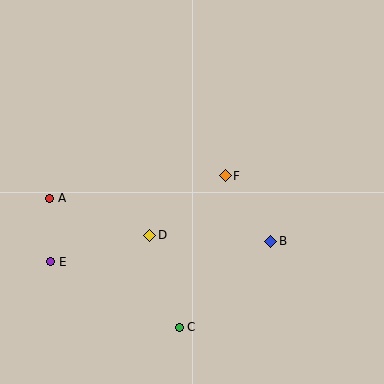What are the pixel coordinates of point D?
Point D is at (150, 235).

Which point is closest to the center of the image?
Point F at (225, 176) is closest to the center.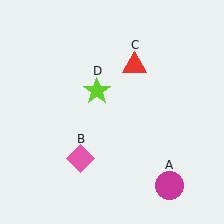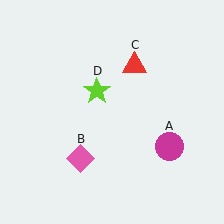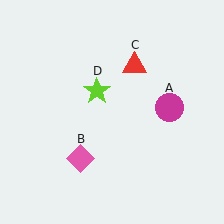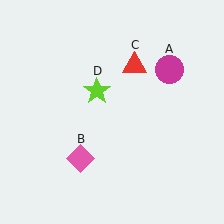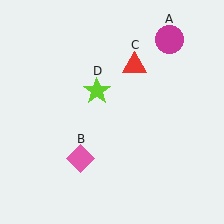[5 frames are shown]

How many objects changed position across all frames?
1 object changed position: magenta circle (object A).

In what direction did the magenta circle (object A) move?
The magenta circle (object A) moved up.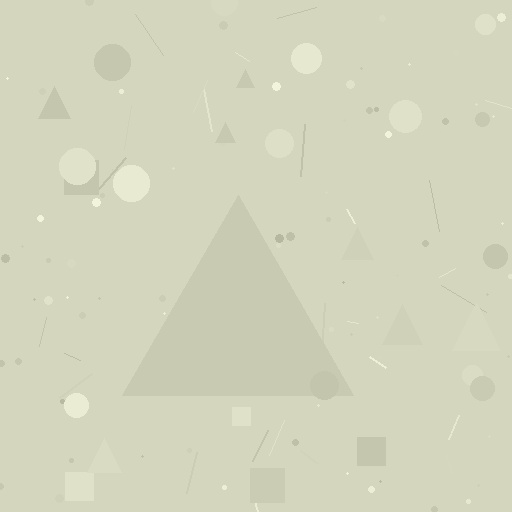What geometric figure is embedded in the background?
A triangle is embedded in the background.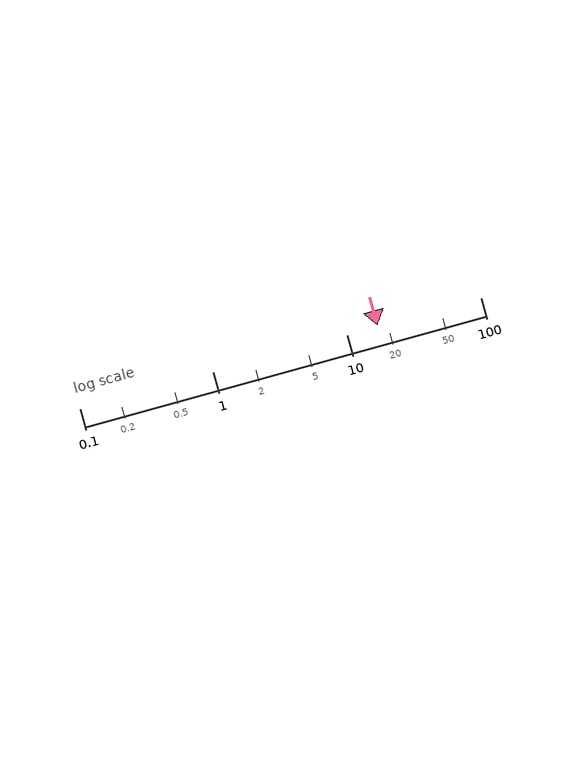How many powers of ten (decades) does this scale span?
The scale spans 3 decades, from 0.1 to 100.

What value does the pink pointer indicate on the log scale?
The pointer indicates approximately 17.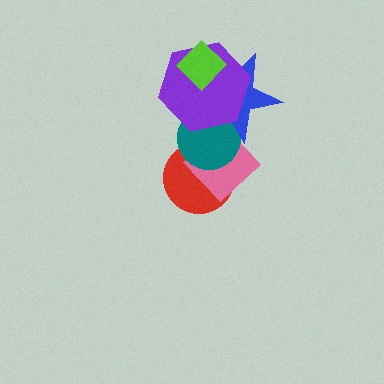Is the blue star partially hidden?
Yes, it is partially covered by another shape.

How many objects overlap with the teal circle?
4 objects overlap with the teal circle.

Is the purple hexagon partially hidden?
Yes, it is partially covered by another shape.